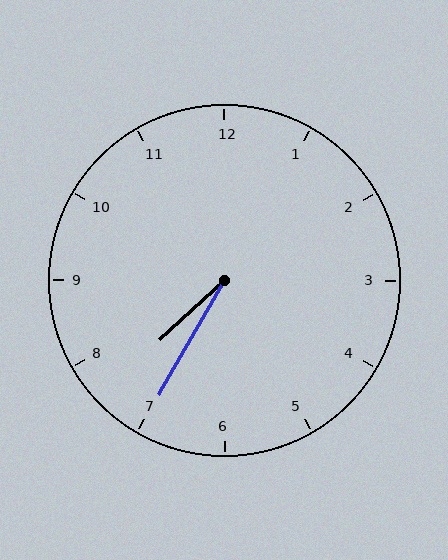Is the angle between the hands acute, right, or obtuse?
It is acute.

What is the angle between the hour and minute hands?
Approximately 18 degrees.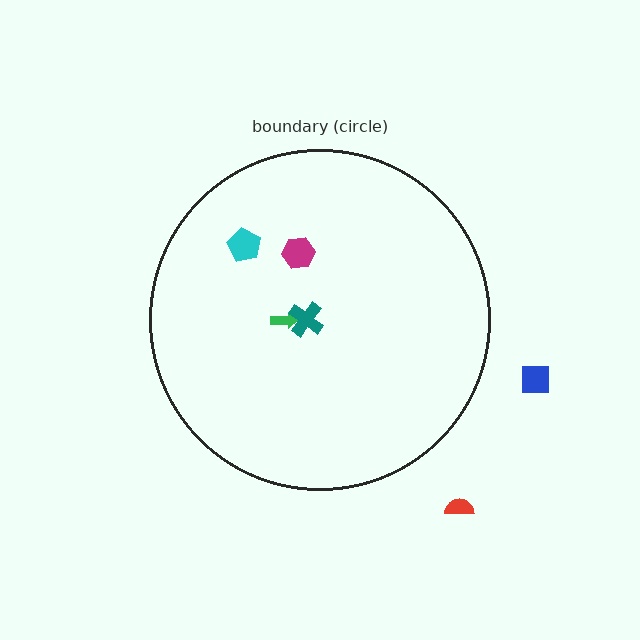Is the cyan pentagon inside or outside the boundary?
Inside.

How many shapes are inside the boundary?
4 inside, 2 outside.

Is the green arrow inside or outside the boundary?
Inside.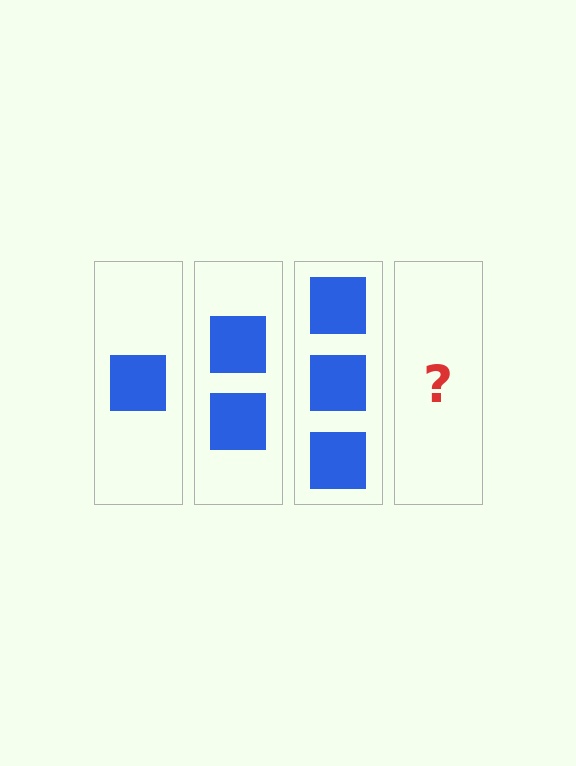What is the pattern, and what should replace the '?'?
The pattern is that each step adds one more square. The '?' should be 4 squares.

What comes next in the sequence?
The next element should be 4 squares.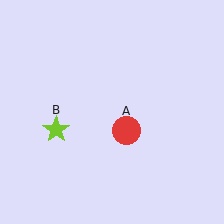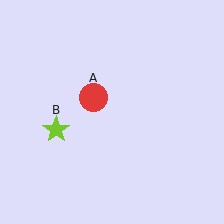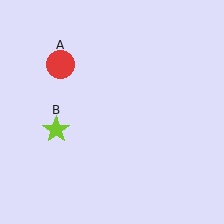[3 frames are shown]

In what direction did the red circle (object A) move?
The red circle (object A) moved up and to the left.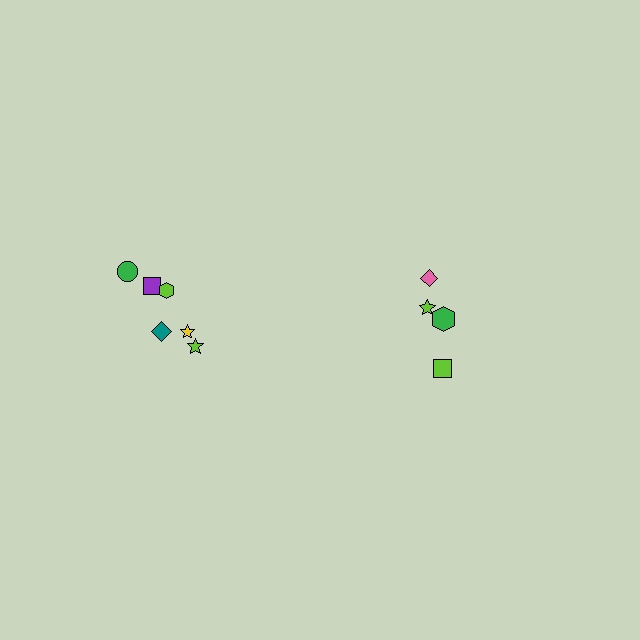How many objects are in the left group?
There are 6 objects.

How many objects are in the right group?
There are 4 objects.